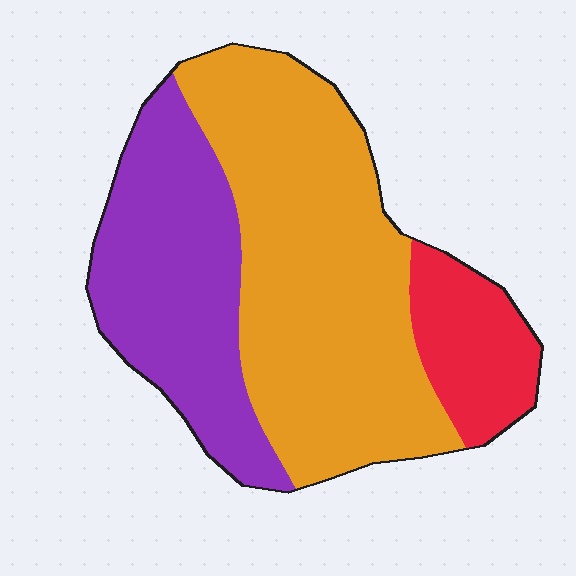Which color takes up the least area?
Red, at roughly 15%.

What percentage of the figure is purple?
Purple covers 32% of the figure.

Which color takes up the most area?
Orange, at roughly 55%.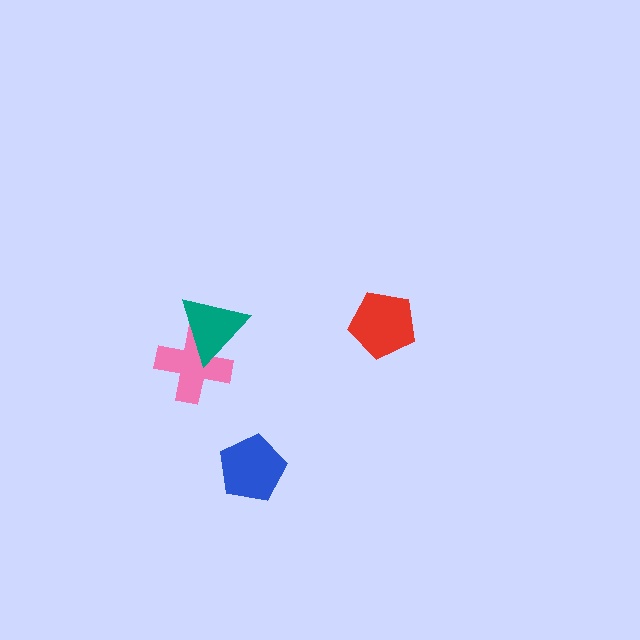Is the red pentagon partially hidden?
No, no other shape covers it.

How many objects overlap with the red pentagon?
0 objects overlap with the red pentagon.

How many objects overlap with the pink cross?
1 object overlaps with the pink cross.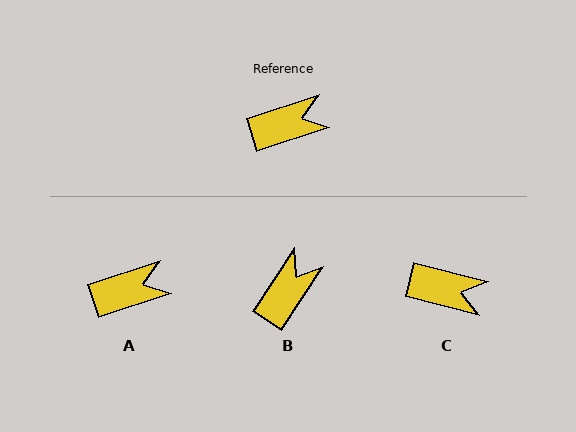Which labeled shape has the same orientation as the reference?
A.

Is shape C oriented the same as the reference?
No, it is off by about 32 degrees.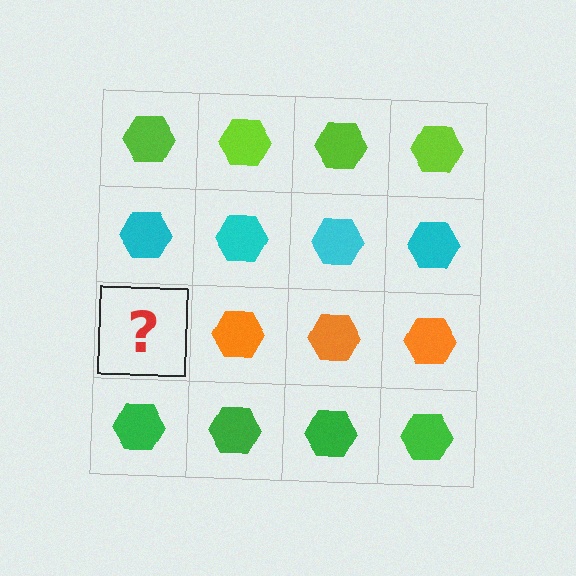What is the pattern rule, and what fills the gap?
The rule is that each row has a consistent color. The gap should be filled with an orange hexagon.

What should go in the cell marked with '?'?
The missing cell should contain an orange hexagon.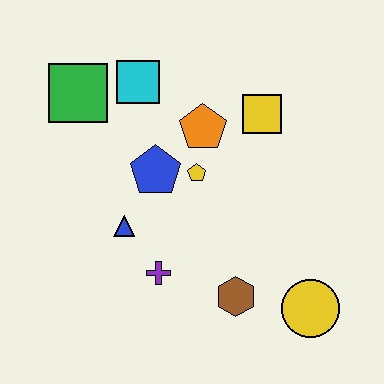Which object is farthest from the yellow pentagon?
The yellow circle is farthest from the yellow pentagon.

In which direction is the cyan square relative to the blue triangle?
The cyan square is above the blue triangle.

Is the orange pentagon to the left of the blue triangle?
No